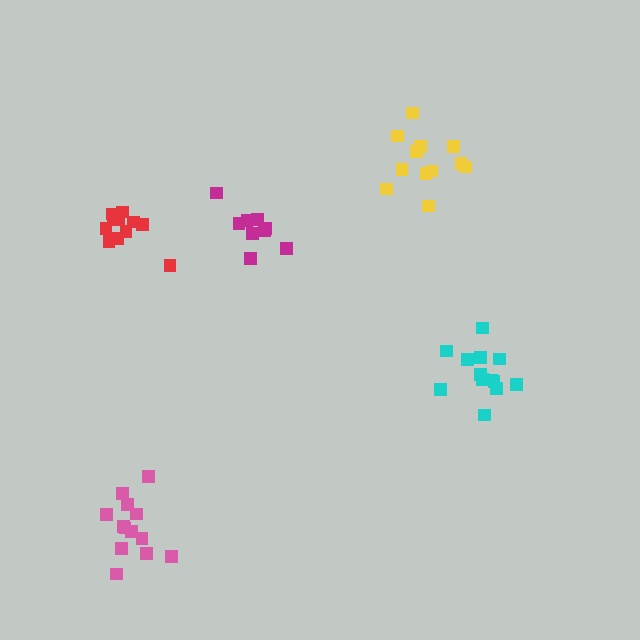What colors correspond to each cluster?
The clusters are colored: yellow, cyan, magenta, red, pink.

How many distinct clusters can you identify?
There are 5 distinct clusters.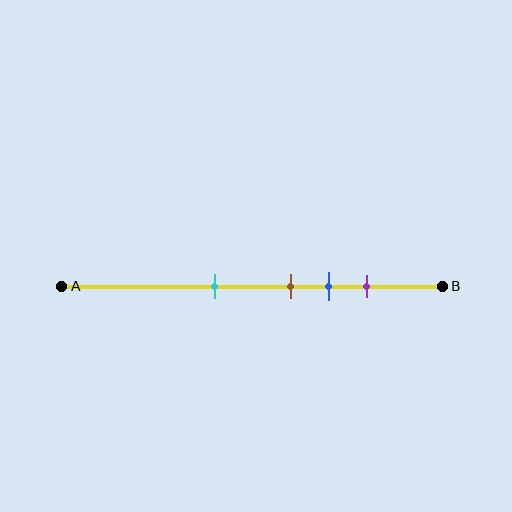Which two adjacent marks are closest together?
The brown and blue marks are the closest adjacent pair.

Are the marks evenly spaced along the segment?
No, the marks are not evenly spaced.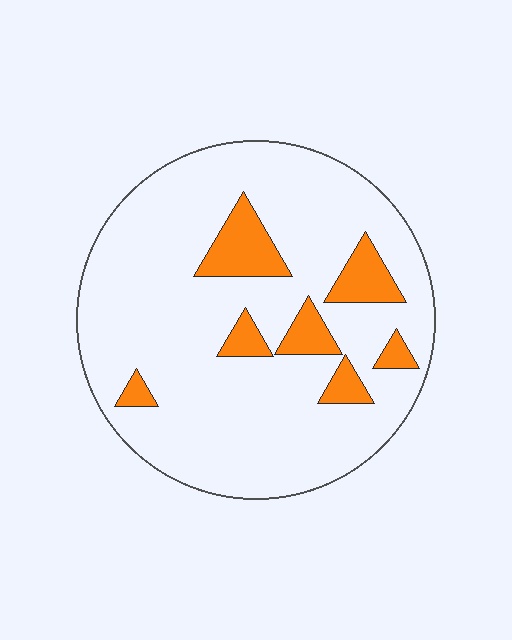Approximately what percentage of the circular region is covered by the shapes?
Approximately 15%.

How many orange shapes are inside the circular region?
7.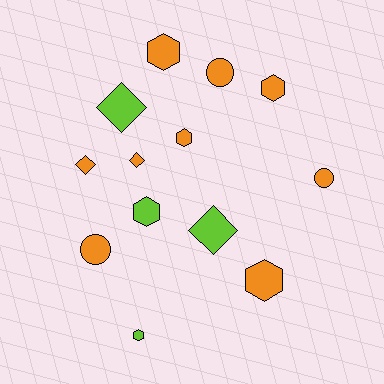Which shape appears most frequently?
Hexagon, with 6 objects.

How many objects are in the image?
There are 13 objects.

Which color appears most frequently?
Orange, with 9 objects.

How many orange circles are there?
There are 3 orange circles.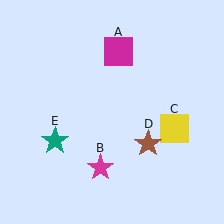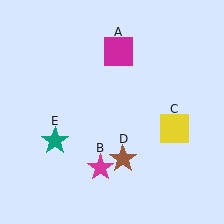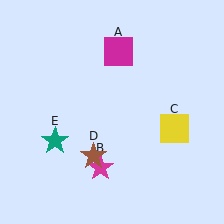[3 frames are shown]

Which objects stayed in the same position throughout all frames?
Magenta square (object A) and magenta star (object B) and yellow square (object C) and teal star (object E) remained stationary.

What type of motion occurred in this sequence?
The brown star (object D) rotated clockwise around the center of the scene.